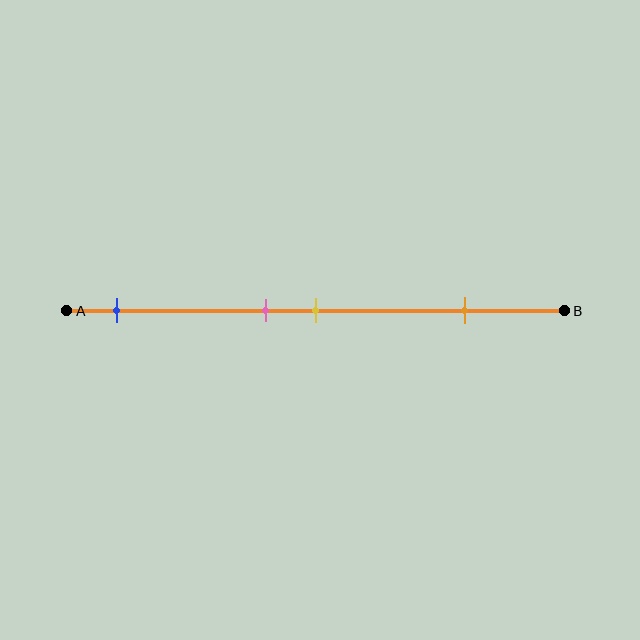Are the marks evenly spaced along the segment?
No, the marks are not evenly spaced.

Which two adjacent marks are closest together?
The pink and yellow marks are the closest adjacent pair.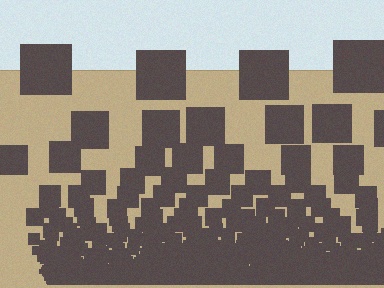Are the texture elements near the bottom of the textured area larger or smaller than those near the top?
Smaller. The gradient is inverted — elements near the bottom are smaller and denser.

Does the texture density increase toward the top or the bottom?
Density increases toward the bottom.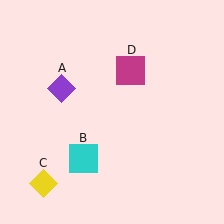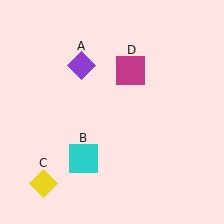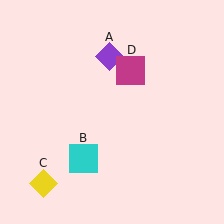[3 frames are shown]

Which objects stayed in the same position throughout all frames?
Cyan square (object B) and yellow diamond (object C) and magenta square (object D) remained stationary.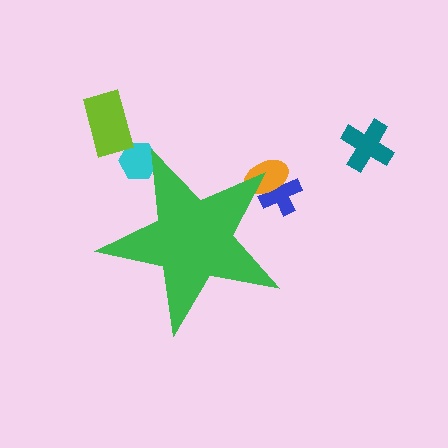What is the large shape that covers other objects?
A green star.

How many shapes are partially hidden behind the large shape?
3 shapes are partially hidden.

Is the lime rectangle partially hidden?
No, the lime rectangle is fully visible.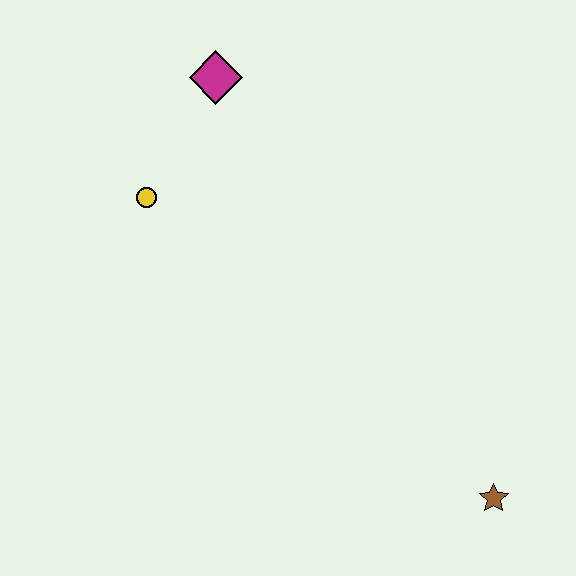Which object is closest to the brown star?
The yellow circle is closest to the brown star.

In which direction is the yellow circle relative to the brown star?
The yellow circle is to the left of the brown star.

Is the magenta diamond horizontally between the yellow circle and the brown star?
Yes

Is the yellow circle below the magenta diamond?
Yes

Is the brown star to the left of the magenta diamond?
No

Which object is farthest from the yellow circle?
The brown star is farthest from the yellow circle.